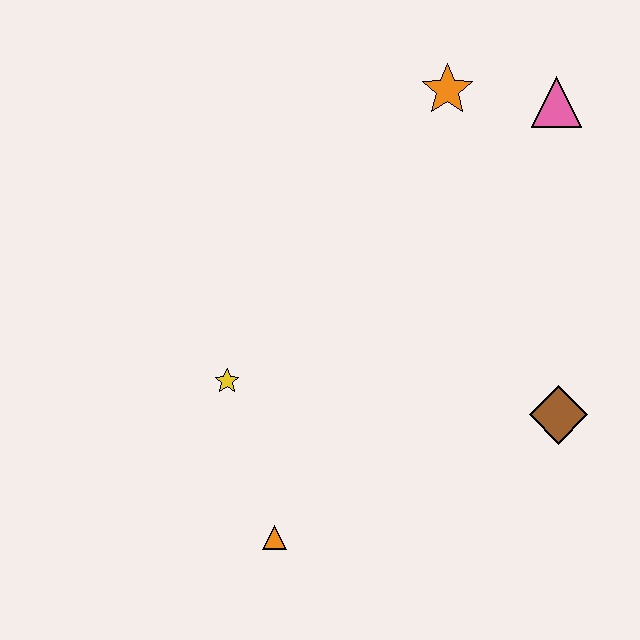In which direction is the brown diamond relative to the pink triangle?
The brown diamond is below the pink triangle.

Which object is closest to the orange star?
The pink triangle is closest to the orange star.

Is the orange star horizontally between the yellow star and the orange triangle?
No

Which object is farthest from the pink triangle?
The orange triangle is farthest from the pink triangle.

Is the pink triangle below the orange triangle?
No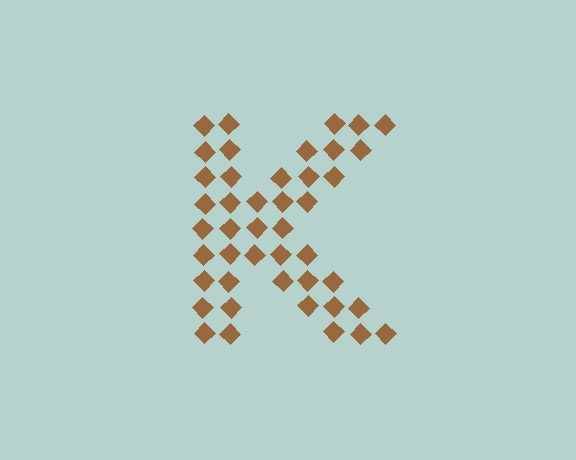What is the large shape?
The large shape is the letter K.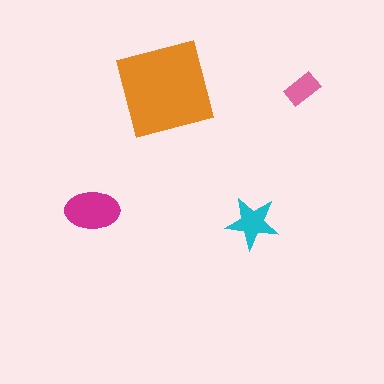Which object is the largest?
The orange square.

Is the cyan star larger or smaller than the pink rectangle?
Larger.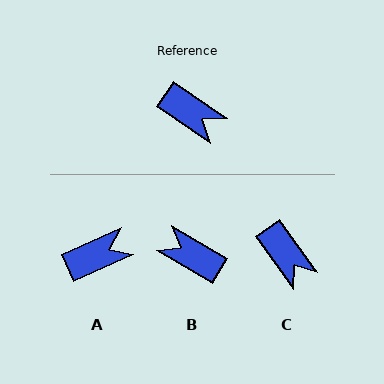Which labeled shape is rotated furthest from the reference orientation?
B, about 176 degrees away.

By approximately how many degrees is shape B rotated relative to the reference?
Approximately 176 degrees clockwise.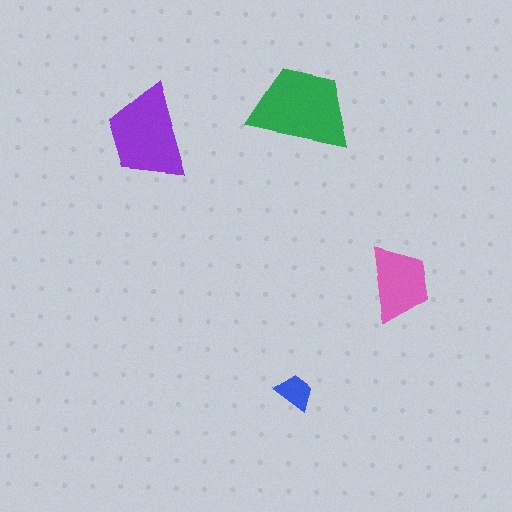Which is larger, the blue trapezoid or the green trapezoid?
The green one.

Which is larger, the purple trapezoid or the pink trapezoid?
The purple one.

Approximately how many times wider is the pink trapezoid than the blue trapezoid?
About 2 times wider.